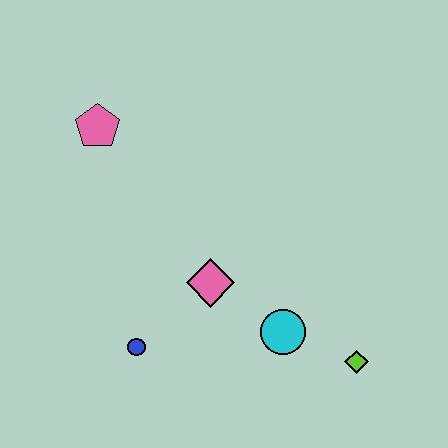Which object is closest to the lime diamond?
The cyan circle is closest to the lime diamond.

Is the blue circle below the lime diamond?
No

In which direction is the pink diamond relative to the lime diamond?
The pink diamond is to the left of the lime diamond.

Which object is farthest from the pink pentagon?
The lime diamond is farthest from the pink pentagon.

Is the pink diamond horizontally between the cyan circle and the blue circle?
Yes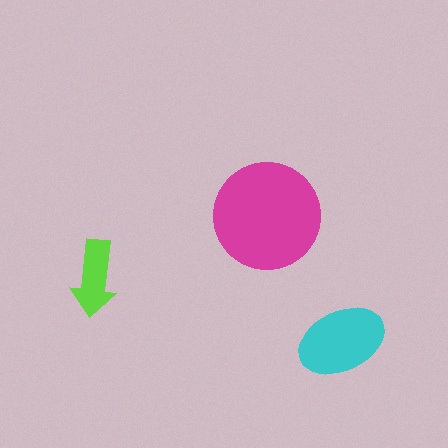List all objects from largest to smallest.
The magenta circle, the cyan ellipse, the lime arrow.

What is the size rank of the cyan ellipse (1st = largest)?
2nd.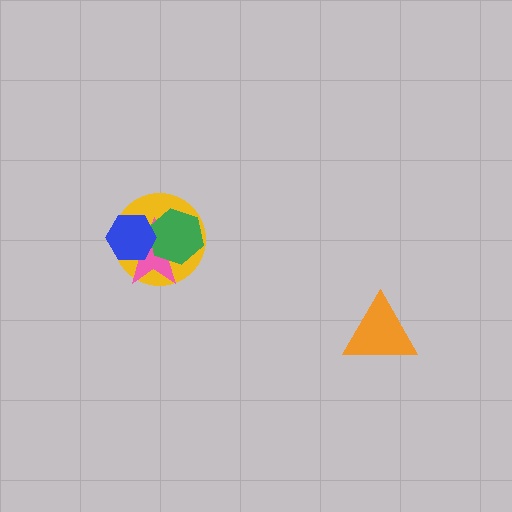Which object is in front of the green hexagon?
The blue hexagon is in front of the green hexagon.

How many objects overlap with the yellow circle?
3 objects overlap with the yellow circle.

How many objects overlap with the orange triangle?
0 objects overlap with the orange triangle.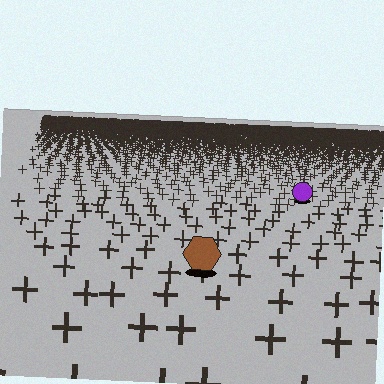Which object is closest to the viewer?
The brown hexagon is closest. The texture marks near it are larger and more spread out.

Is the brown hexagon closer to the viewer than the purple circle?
Yes. The brown hexagon is closer — you can tell from the texture gradient: the ground texture is coarser near it.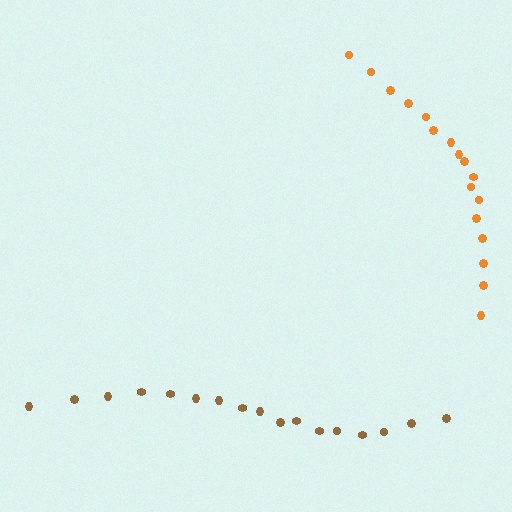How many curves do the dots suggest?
There are 2 distinct paths.